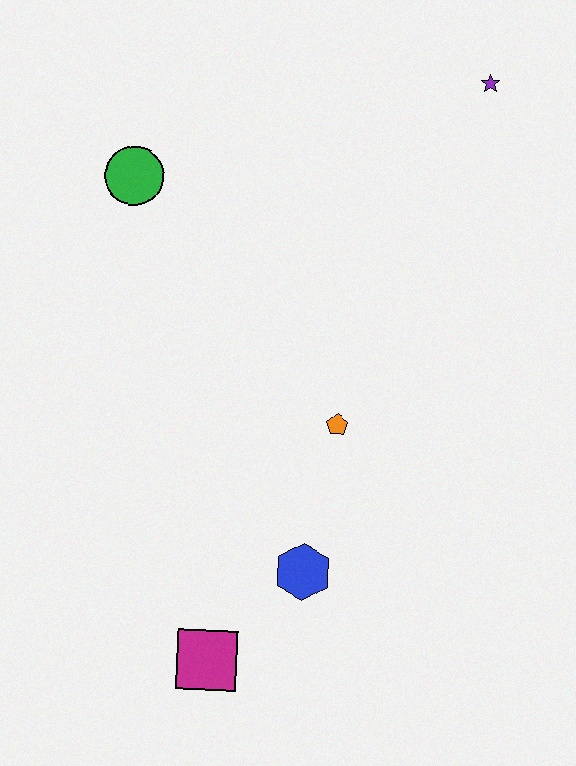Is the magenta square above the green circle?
No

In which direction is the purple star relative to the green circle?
The purple star is to the right of the green circle.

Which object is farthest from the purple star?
The magenta square is farthest from the purple star.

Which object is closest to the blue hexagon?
The magenta square is closest to the blue hexagon.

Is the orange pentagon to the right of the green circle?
Yes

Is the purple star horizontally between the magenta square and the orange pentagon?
No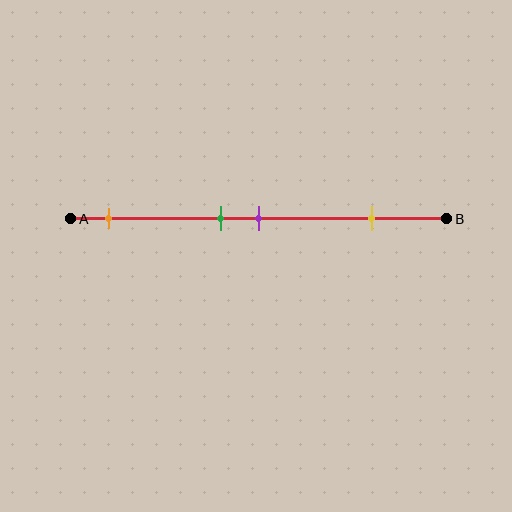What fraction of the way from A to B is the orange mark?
The orange mark is approximately 10% (0.1) of the way from A to B.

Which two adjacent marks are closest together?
The green and purple marks are the closest adjacent pair.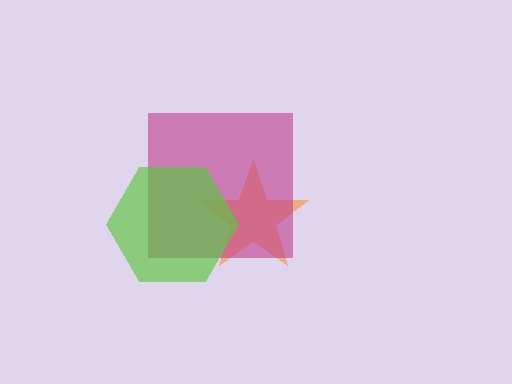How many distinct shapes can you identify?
There are 3 distinct shapes: an orange star, a magenta square, a lime hexagon.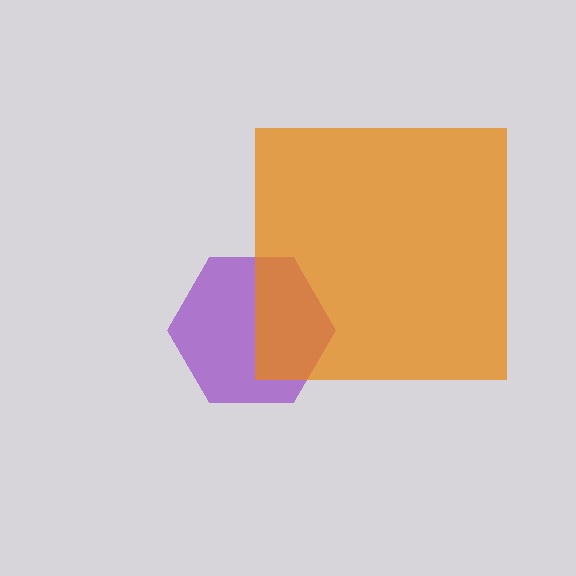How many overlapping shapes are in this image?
There are 2 overlapping shapes in the image.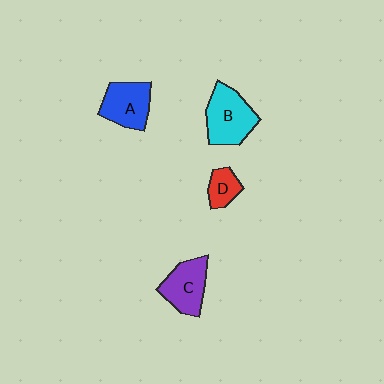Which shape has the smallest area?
Shape D (red).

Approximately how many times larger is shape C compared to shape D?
Approximately 1.9 times.